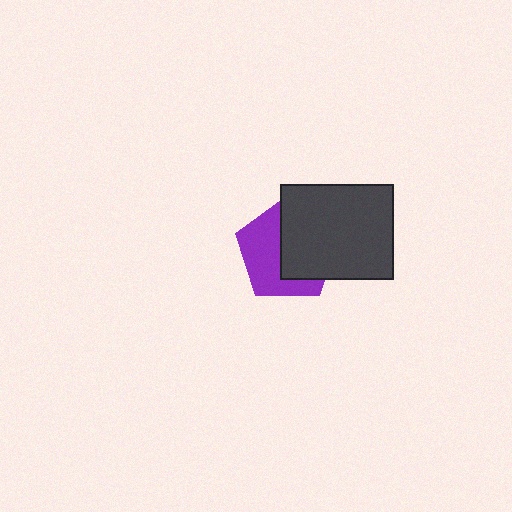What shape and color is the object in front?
The object in front is a dark gray rectangle.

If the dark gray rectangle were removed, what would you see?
You would see the complete purple pentagon.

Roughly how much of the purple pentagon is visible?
About half of it is visible (roughly 49%).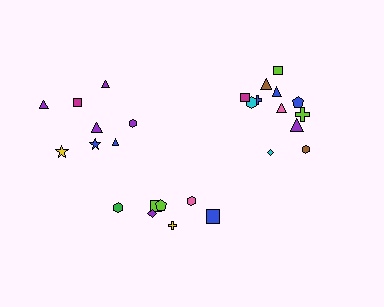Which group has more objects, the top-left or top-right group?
The top-right group.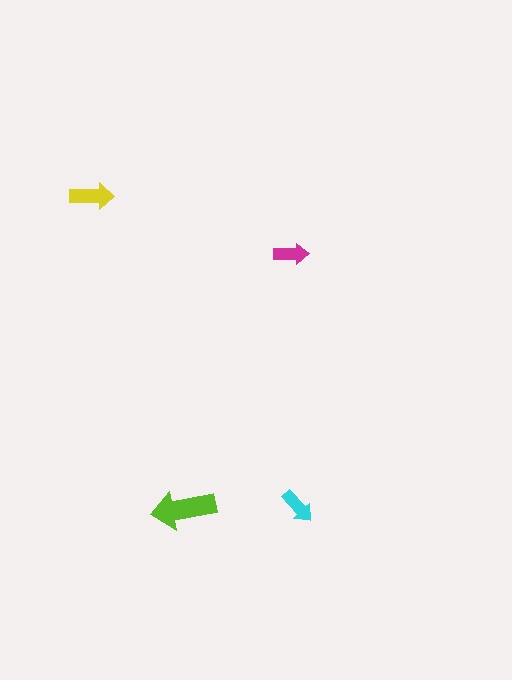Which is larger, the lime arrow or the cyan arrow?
The lime one.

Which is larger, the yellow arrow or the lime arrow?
The lime one.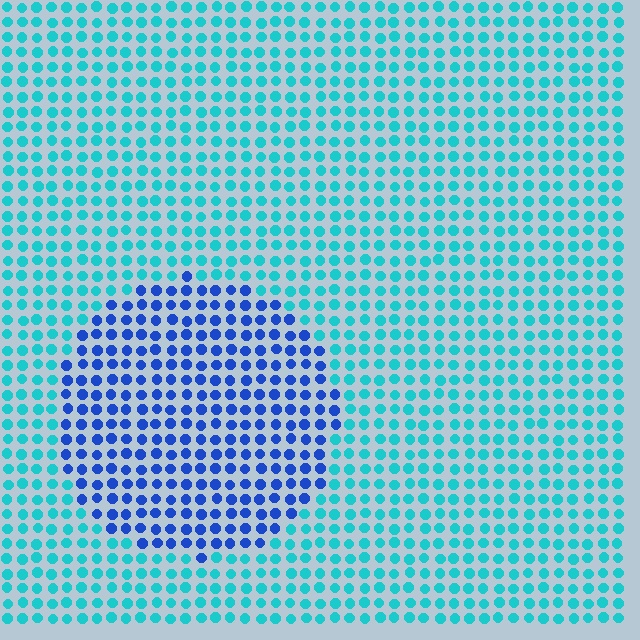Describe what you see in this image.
The image is filled with small cyan elements in a uniform arrangement. A circle-shaped region is visible where the elements are tinted to a slightly different hue, forming a subtle color boundary.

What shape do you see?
I see a circle.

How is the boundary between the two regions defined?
The boundary is defined purely by a slight shift in hue (about 45 degrees). Spacing, size, and orientation are identical on both sides.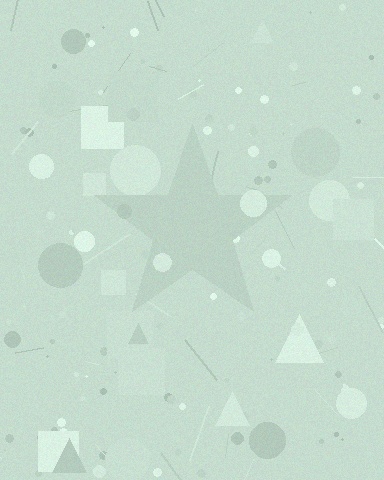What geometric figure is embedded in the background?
A star is embedded in the background.